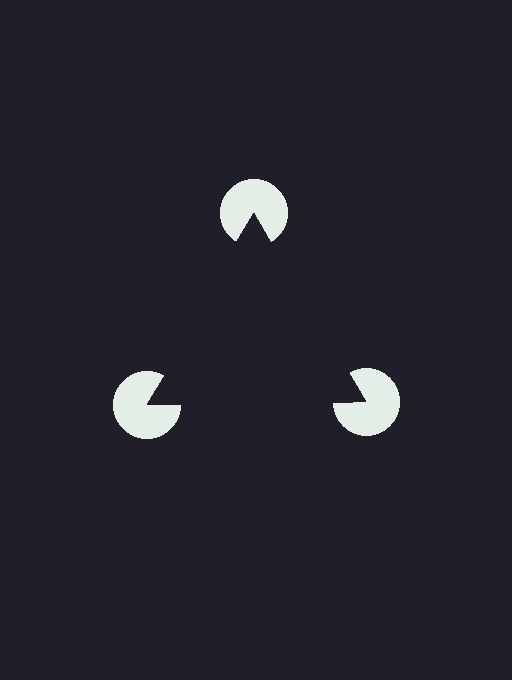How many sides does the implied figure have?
3 sides.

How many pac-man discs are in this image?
There are 3 — one at each vertex of the illusory triangle.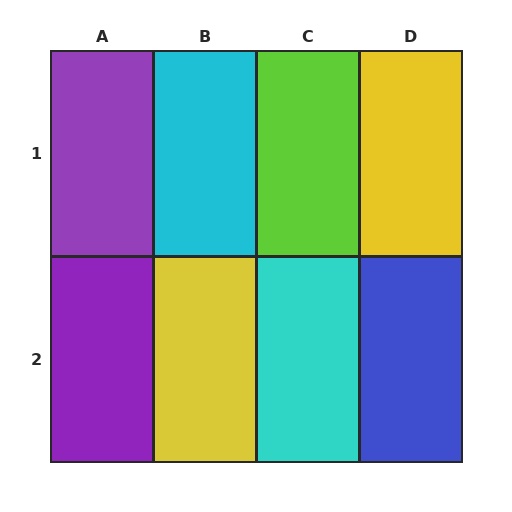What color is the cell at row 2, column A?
Purple.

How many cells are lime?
1 cell is lime.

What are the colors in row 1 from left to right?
Purple, cyan, lime, yellow.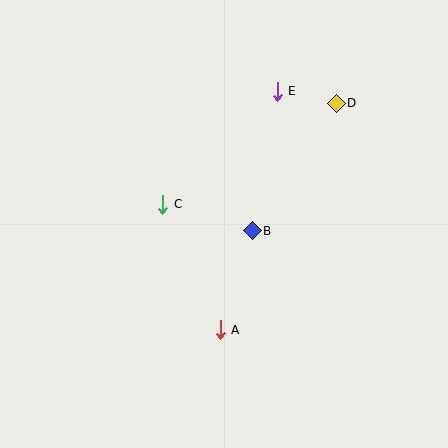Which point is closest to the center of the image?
Point B at (252, 231) is closest to the center.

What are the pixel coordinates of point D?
Point D is at (336, 103).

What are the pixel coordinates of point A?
Point A is at (220, 330).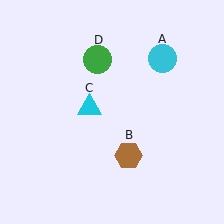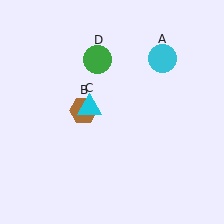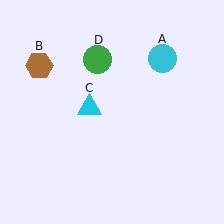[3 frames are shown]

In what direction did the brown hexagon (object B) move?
The brown hexagon (object B) moved up and to the left.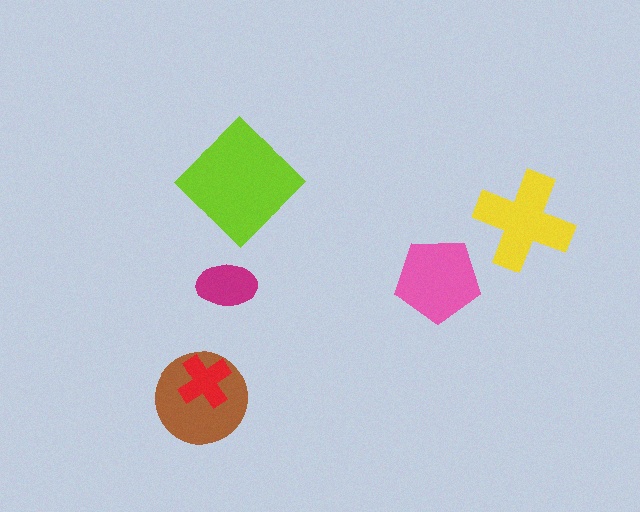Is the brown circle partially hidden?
Yes, it is partially covered by another shape.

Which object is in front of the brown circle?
The red cross is in front of the brown circle.